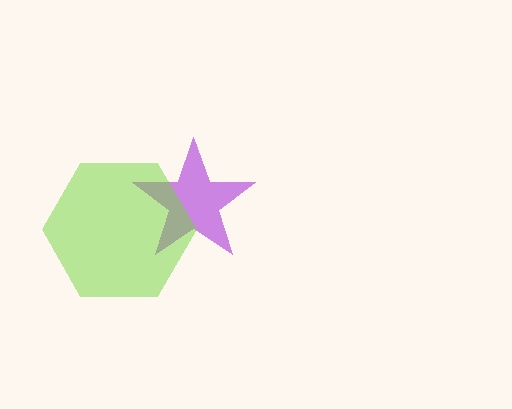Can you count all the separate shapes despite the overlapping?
Yes, there are 2 separate shapes.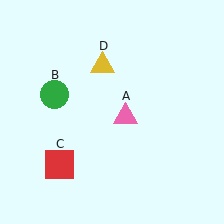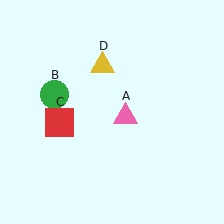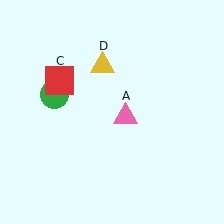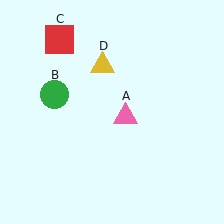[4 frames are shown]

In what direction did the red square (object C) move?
The red square (object C) moved up.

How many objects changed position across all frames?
1 object changed position: red square (object C).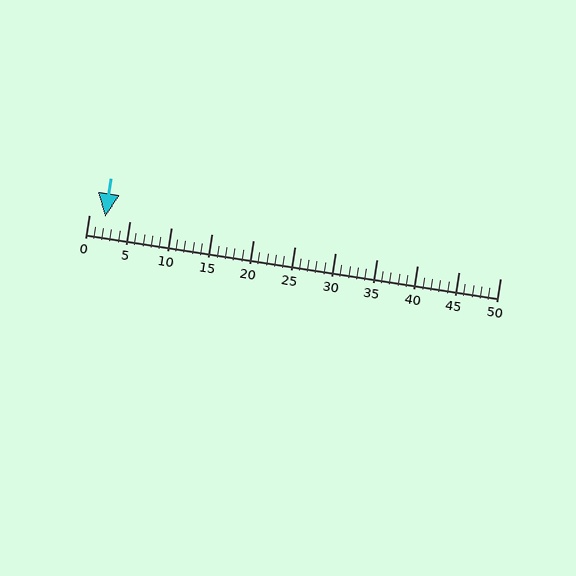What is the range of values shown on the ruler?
The ruler shows values from 0 to 50.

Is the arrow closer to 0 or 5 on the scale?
The arrow is closer to 0.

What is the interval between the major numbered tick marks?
The major tick marks are spaced 5 units apart.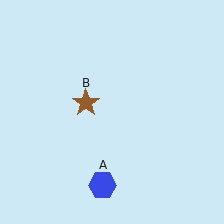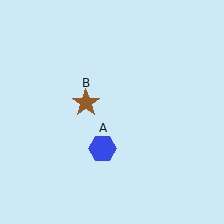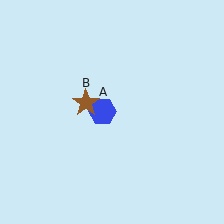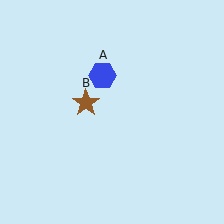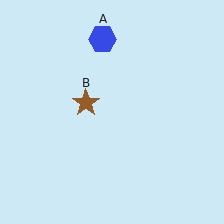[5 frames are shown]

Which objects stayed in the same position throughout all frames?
Brown star (object B) remained stationary.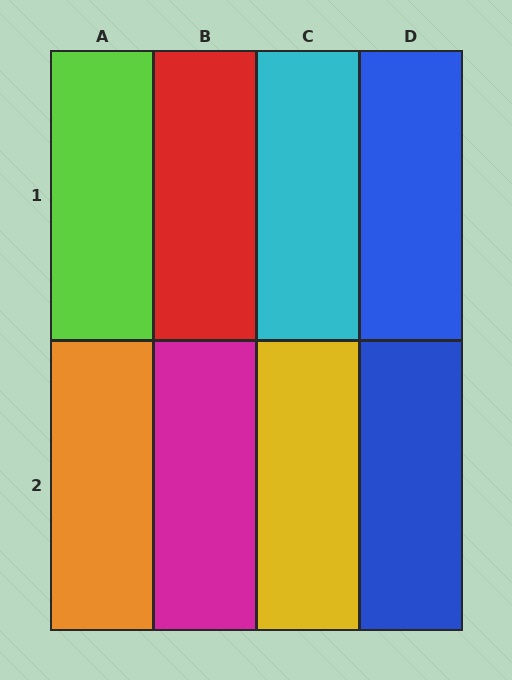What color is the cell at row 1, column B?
Red.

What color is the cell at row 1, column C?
Cyan.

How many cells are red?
1 cell is red.